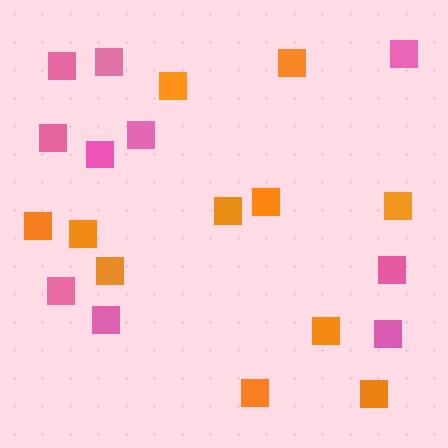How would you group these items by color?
There are 2 groups: one group of orange squares (11) and one group of pink squares (10).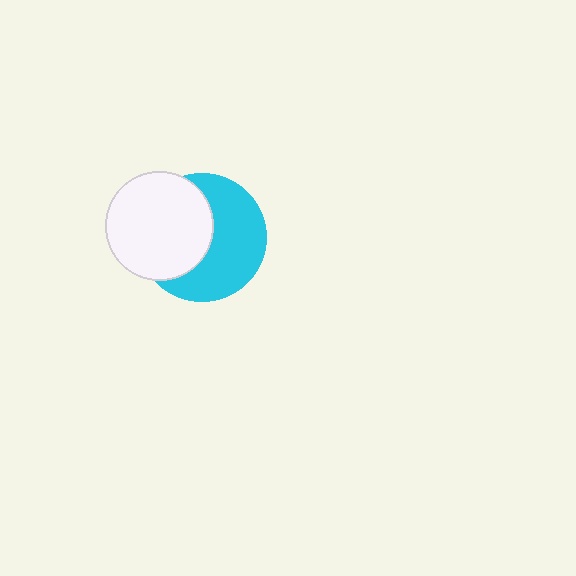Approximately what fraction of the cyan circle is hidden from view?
Roughly 46% of the cyan circle is hidden behind the white circle.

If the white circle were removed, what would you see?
You would see the complete cyan circle.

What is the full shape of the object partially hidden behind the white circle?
The partially hidden object is a cyan circle.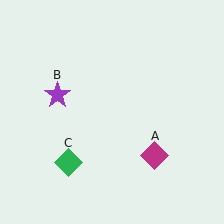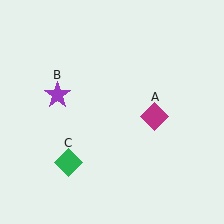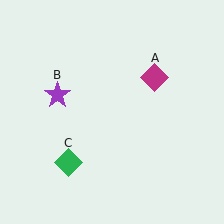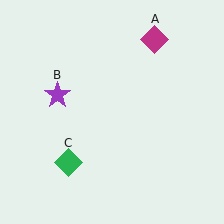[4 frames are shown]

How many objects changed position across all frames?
1 object changed position: magenta diamond (object A).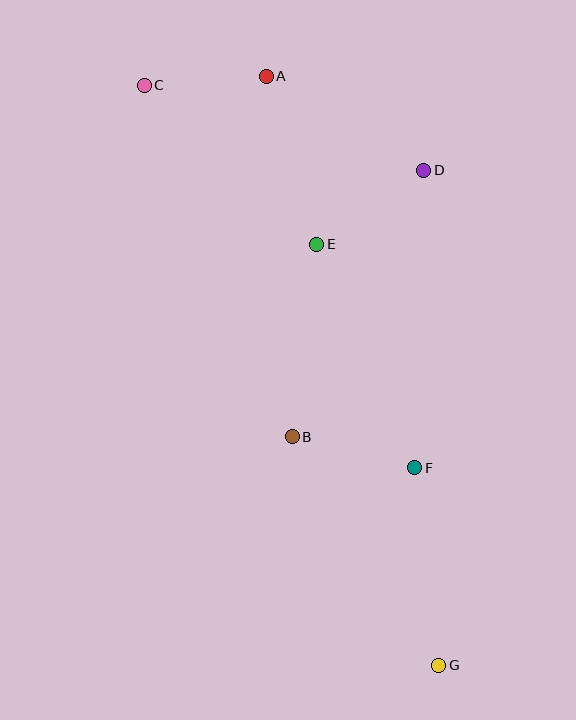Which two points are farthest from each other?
Points C and G are farthest from each other.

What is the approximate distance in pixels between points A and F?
The distance between A and F is approximately 419 pixels.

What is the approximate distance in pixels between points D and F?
The distance between D and F is approximately 297 pixels.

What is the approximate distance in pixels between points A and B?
The distance between A and B is approximately 361 pixels.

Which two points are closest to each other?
Points A and C are closest to each other.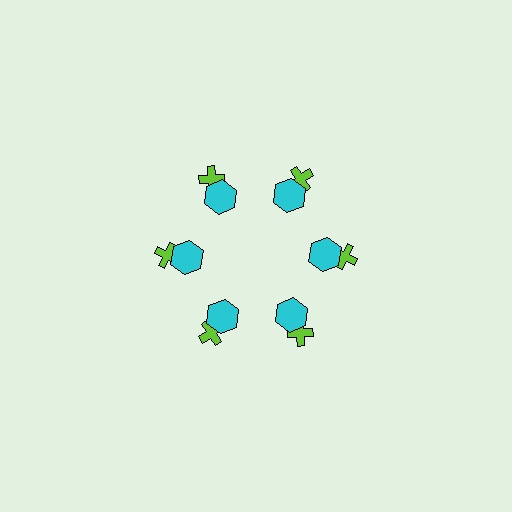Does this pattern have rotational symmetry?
Yes, this pattern has 6-fold rotational symmetry. It looks the same after rotating 60 degrees around the center.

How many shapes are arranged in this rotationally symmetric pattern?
There are 12 shapes, arranged in 6 groups of 2.